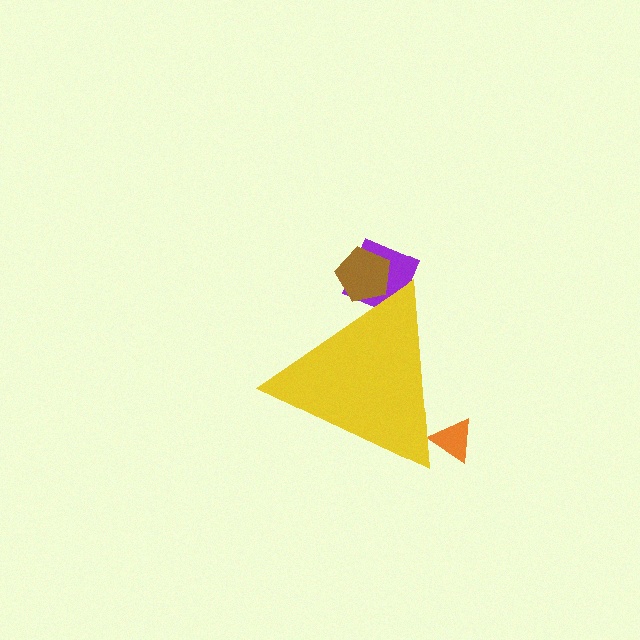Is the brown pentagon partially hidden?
Yes, the brown pentagon is partially hidden behind the yellow triangle.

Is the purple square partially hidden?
Yes, the purple square is partially hidden behind the yellow triangle.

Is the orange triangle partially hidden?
Yes, the orange triangle is partially hidden behind the yellow triangle.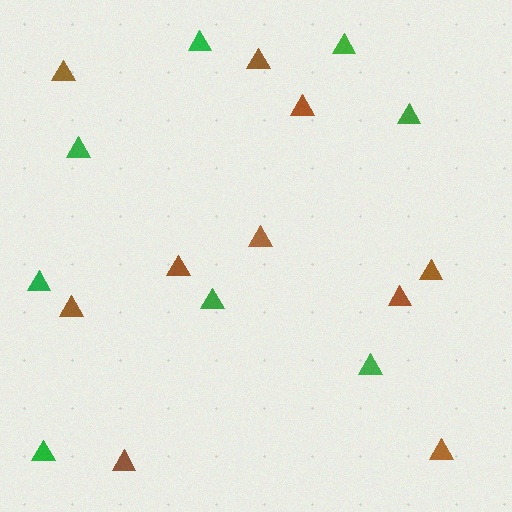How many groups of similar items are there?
There are 2 groups: one group of brown triangles (10) and one group of green triangles (8).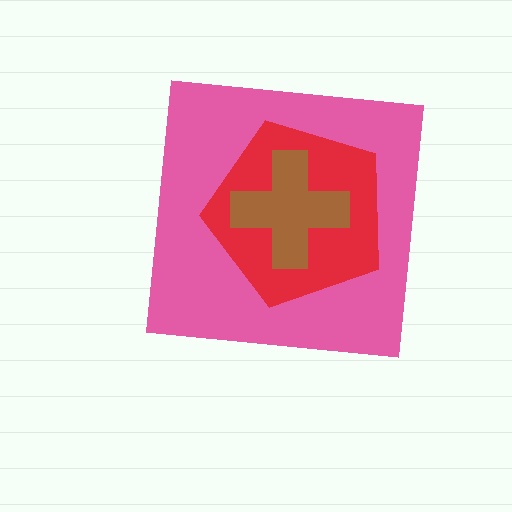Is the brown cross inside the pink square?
Yes.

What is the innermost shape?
The brown cross.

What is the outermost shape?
The pink square.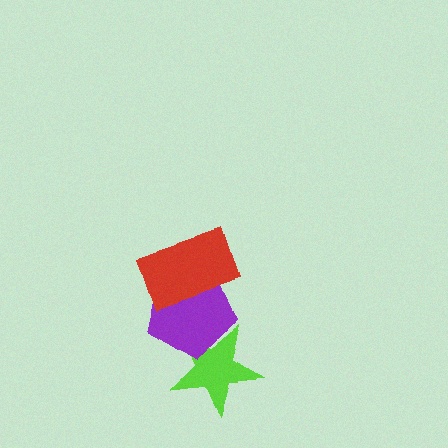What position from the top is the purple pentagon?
The purple pentagon is 2nd from the top.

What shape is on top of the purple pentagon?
The red rectangle is on top of the purple pentagon.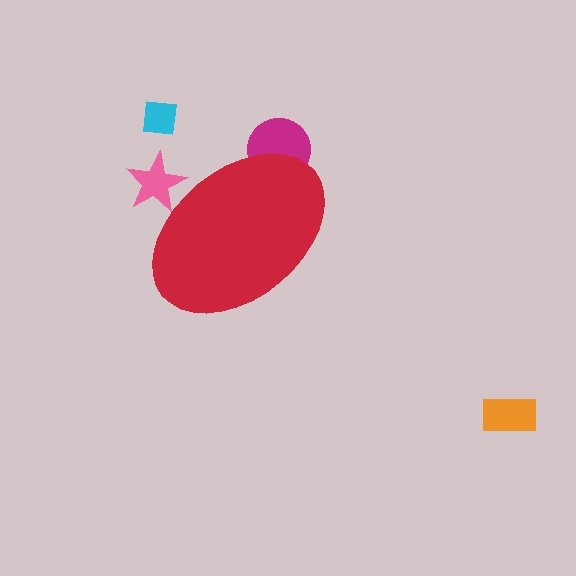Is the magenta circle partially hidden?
Yes, the magenta circle is partially hidden behind the red ellipse.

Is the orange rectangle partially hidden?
No, the orange rectangle is fully visible.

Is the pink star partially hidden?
Yes, the pink star is partially hidden behind the red ellipse.